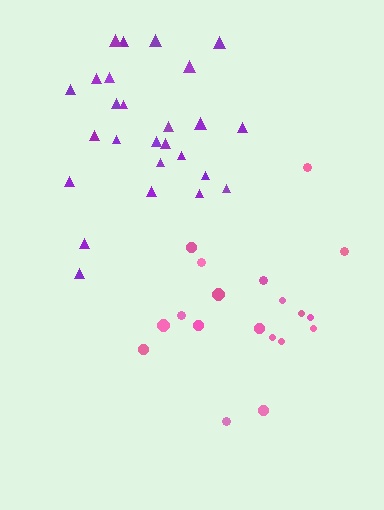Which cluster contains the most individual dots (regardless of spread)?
Purple (26).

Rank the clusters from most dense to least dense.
purple, pink.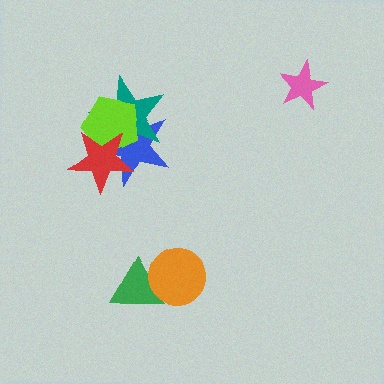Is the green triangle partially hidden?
Yes, it is partially covered by another shape.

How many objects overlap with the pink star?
0 objects overlap with the pink star.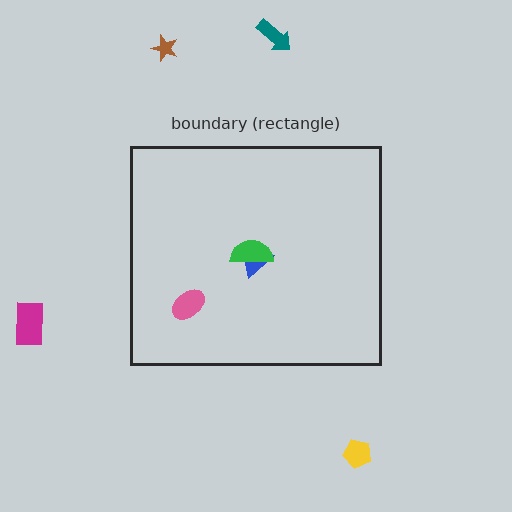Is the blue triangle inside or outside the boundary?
Inside.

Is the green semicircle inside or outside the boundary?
Inside.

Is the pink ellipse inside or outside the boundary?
Inside.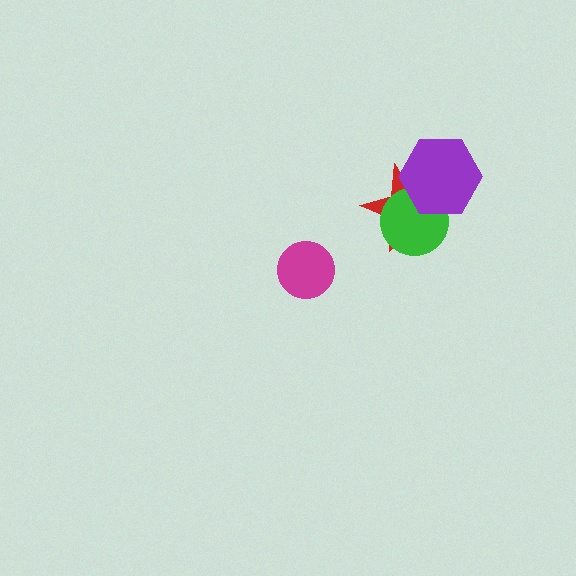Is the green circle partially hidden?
Yes, it is partially covered by another shape.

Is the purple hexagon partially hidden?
No, no other shape covers it.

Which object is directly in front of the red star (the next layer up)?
The green circle is directly in front of the red star.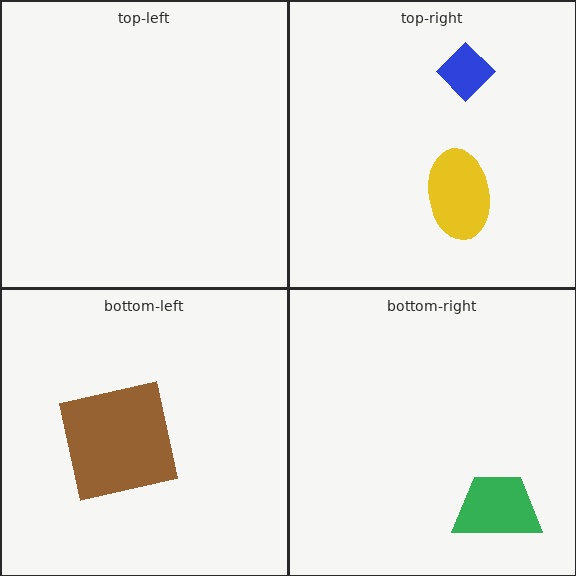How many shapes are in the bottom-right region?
1.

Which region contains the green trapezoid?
The bottom-right region.